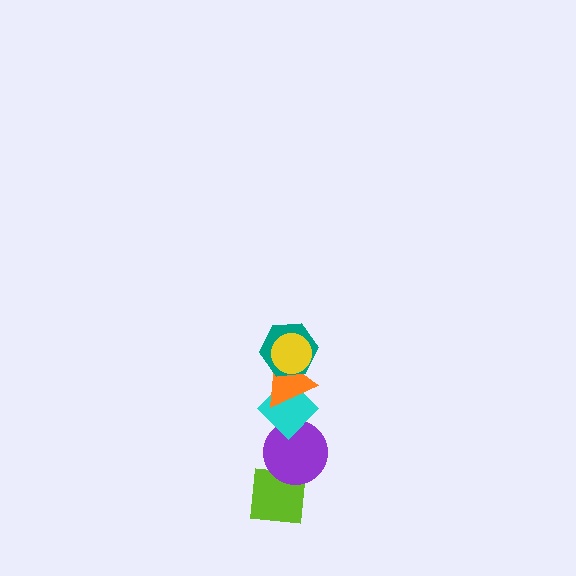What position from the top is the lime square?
The lime square is 6th from the top.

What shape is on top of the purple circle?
The cyan diamond is on top of the purple circle.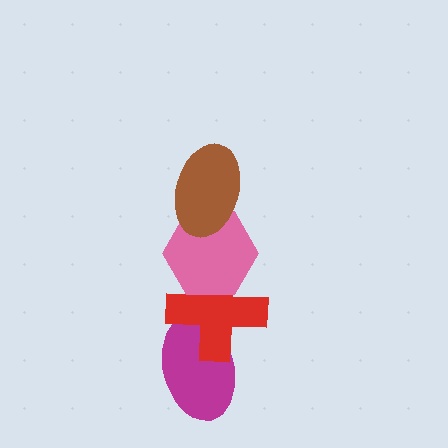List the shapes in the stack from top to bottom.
From top to bottom: the brown ellipse, the pink hexagon, the red cross, the magenta ellipse.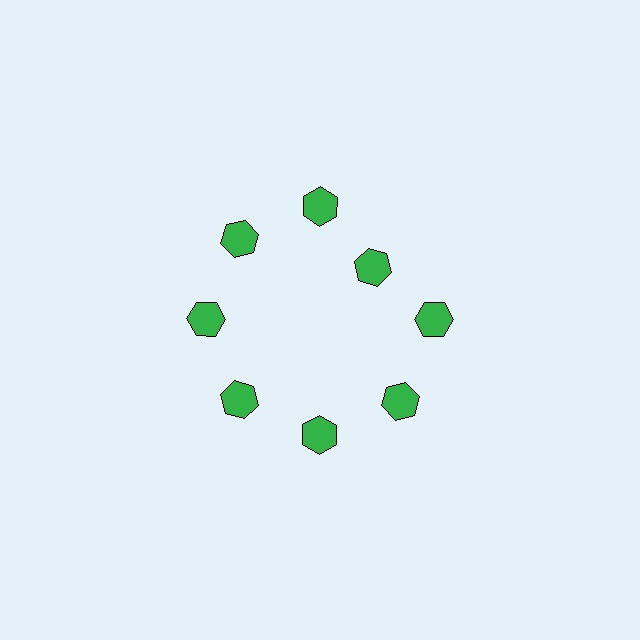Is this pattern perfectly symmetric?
No. The 8 green hexagons are arranged in a ring, but one element near the 2 o'clock position is pulled inward toward the center, breaking the 8-fold rotational symmetry.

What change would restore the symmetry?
The symmetry would be restored by moving it outward, back onto the ring so that all 8 hexagons sit at equal angles and equal distance from the center.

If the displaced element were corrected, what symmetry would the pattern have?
It would have 8-fold rotational symmetry — the pattern would map onto itself every 45 degrees.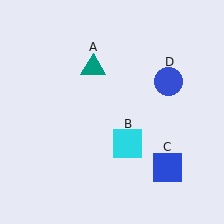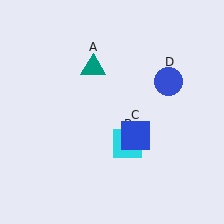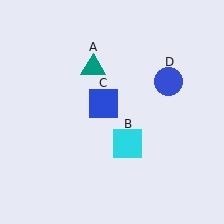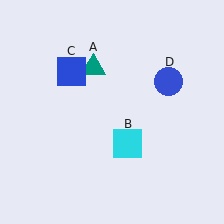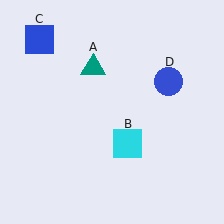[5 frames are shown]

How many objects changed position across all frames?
1 object changed position: blue square (object C).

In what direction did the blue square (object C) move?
The blue square (object C) moved up and to the left.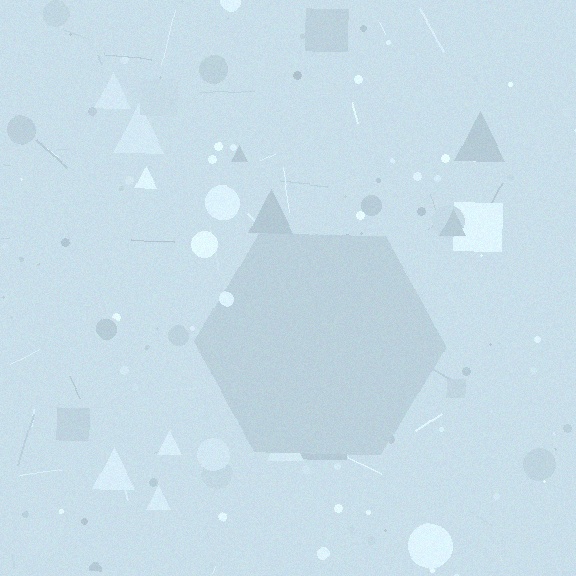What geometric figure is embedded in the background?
A hexagon is embedded in the background.